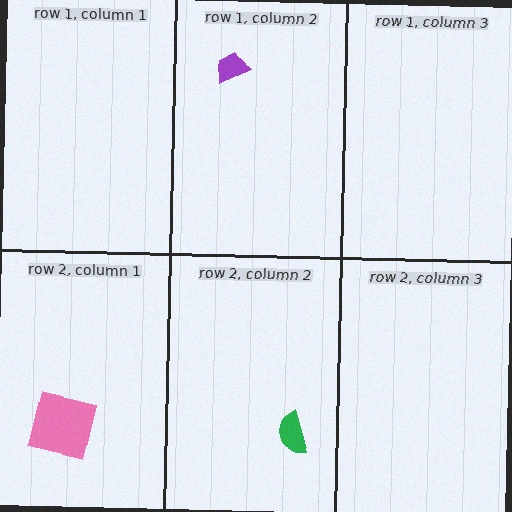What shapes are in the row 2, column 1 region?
The pink square.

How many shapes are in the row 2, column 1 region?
1.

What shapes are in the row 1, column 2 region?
The purple trapezoid.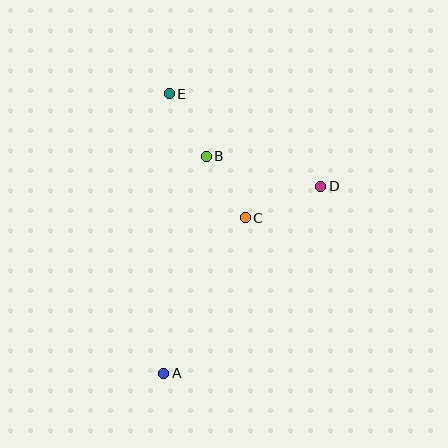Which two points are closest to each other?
Points B and E are closest to each other.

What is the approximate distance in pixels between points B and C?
The distance between B and C is approximately 73 pixels.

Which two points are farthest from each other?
Points A and E are farthest from each other.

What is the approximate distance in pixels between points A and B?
The distance between A and B is approximately 221 pixels.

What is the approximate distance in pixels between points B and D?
The distance between B and D is approximately 118 pixels.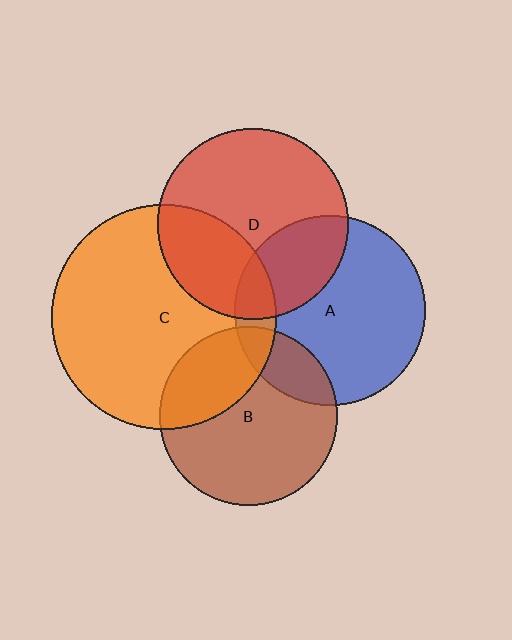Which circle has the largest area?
Circle C (orange).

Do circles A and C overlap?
Yes.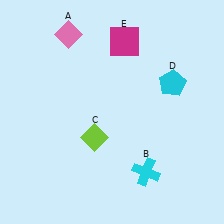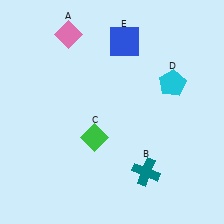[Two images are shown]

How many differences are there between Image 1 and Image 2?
There are 3 differences between the two images.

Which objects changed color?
B changed from cyan to teal. C changed from lime to green. E changed from magenta to blue.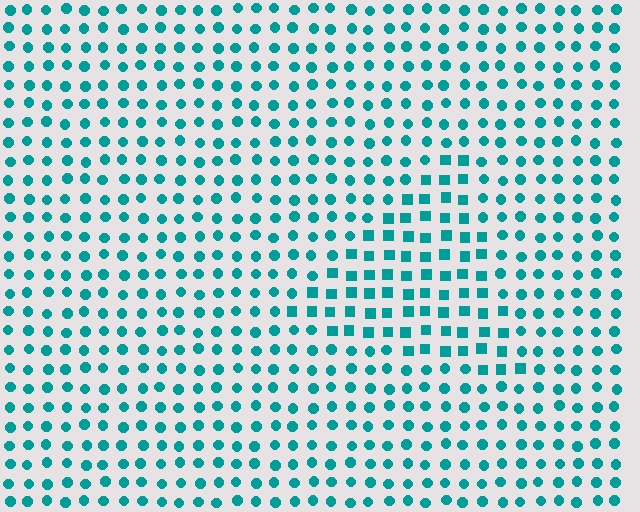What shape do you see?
I see a triangle.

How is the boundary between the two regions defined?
The boundary is defined by a change in element shape: squares inside vs. circles outside. All elements share the same color and spacing.